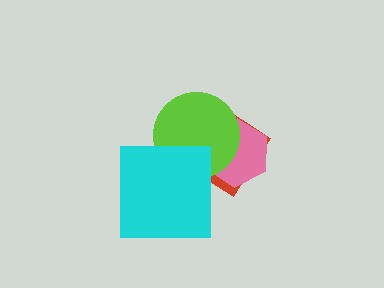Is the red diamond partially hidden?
Yes, it is partially covered by another shape.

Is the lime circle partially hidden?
Yes, it is partially covered by another shape.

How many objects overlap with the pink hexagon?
2 objects overlap with the pink hexagon.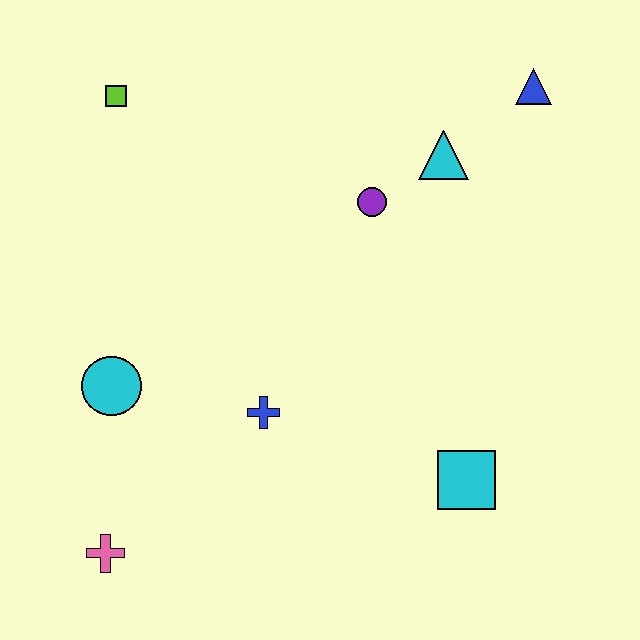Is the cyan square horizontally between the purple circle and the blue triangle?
Yes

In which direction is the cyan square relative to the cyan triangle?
The cyan square is below the cyan triangle.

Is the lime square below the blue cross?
No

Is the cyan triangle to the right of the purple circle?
Yes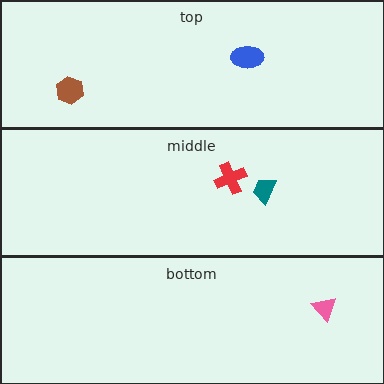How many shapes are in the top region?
2.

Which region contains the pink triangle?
The bottom region.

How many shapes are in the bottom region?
1.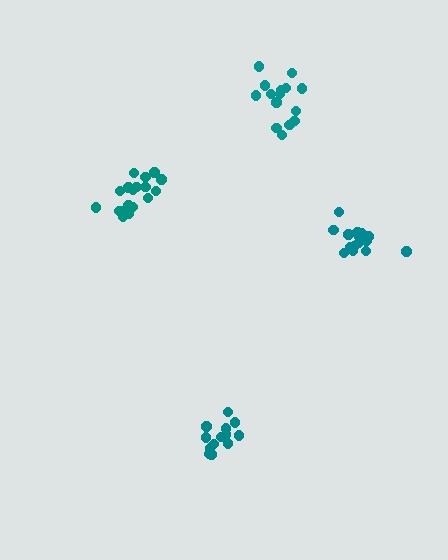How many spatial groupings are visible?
There are 4 spatial groupings.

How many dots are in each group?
Group 1: 14 dots, Group 2: 16 dots, Group 3: 15 dots, Group 4: 19 dots (64 total).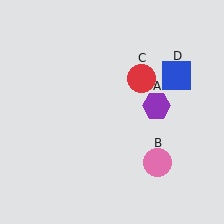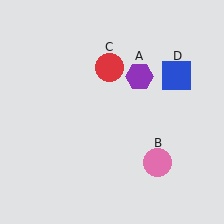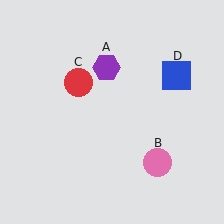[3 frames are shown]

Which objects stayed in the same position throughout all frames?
Pink circle (object B) and blue square (object D) remained stationary.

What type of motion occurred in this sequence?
The purple hexagon (object A), red circle (object C) rotated counterclockwise around the center of the scene.